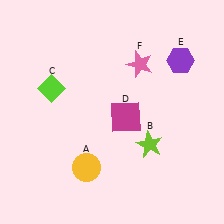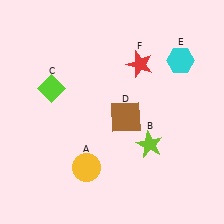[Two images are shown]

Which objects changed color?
D changed from magenta to brown. E changed from purple to cyan. F changed from pink to red.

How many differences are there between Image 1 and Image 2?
There are 3 differences between the two images.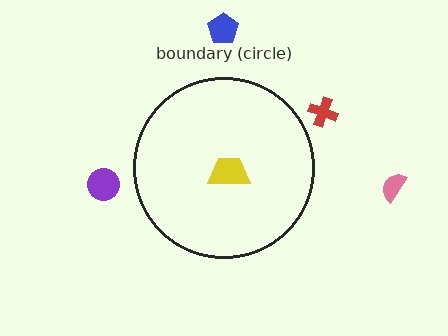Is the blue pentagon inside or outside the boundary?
Outside.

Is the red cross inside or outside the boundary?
Outside.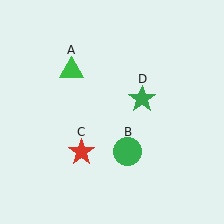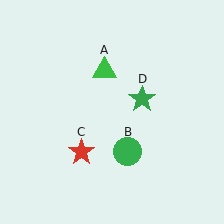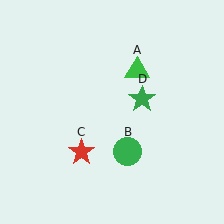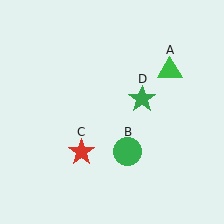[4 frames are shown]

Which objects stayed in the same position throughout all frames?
Green circle (object B) and red star (object C) and green star (object D) remained stationary.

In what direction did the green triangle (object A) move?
The green triangle (object A) moved right.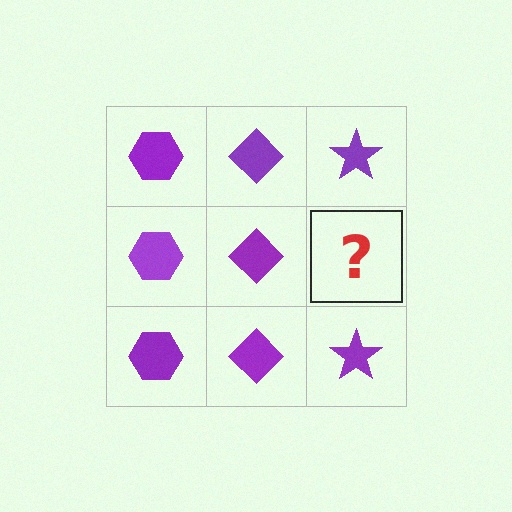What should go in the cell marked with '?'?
The missing cell should contain a purple star.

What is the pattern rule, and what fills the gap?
The rule is that each column has a consistent shape. The gap should be filled with a purple star.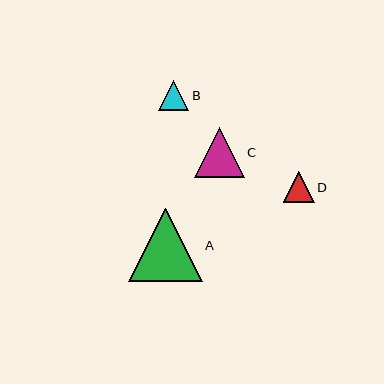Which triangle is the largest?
Triangle A is the largest with a size of approximately 73 pixels.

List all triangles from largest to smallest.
From largest to smallest: A, C, D, B.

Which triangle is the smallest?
Triangle B is the smallest with a size of approximately 30 pixels.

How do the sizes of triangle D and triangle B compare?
Triangle D and triangle B are approximately the same size.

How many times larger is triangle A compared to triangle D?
Triangle A is approximately 2.3 times the size of triangle D.